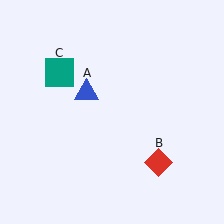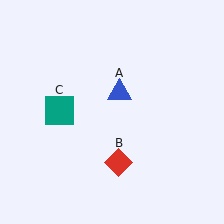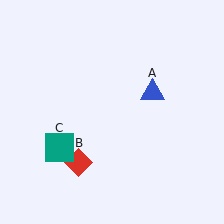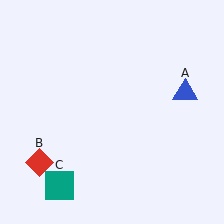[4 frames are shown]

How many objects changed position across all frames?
3 objects changed position: blue triangle (object A), red diamond (object B), teal square (object C).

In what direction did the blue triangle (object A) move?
The blue triangle (object A) moved right.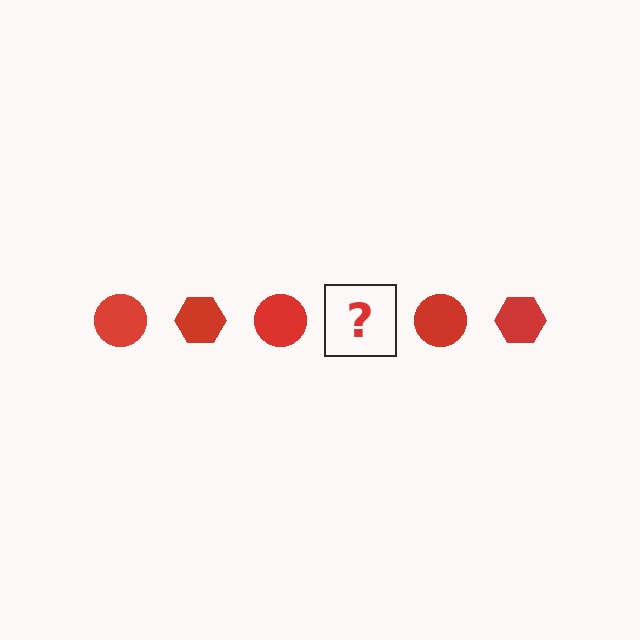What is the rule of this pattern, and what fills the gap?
The rule is that the pattern cycles through circle, hexagon shapes in red. The gap should be filled with a red hexagon.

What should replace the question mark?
The question mark should be replaced with a red hexagon.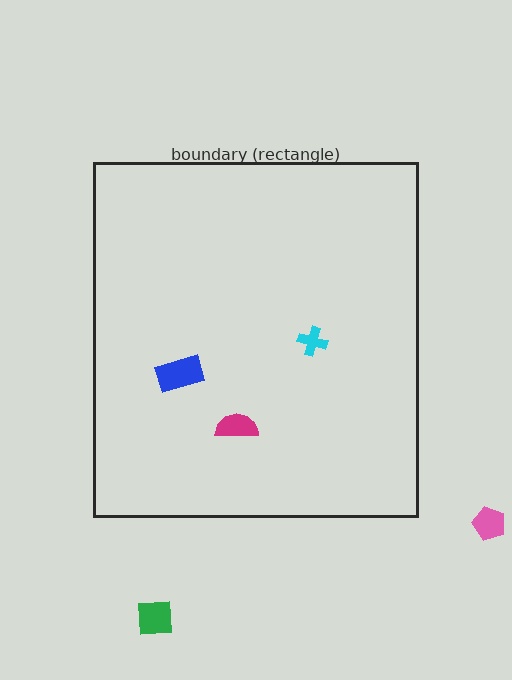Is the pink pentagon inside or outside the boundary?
Outside.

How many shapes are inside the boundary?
3 inside, 2 outside.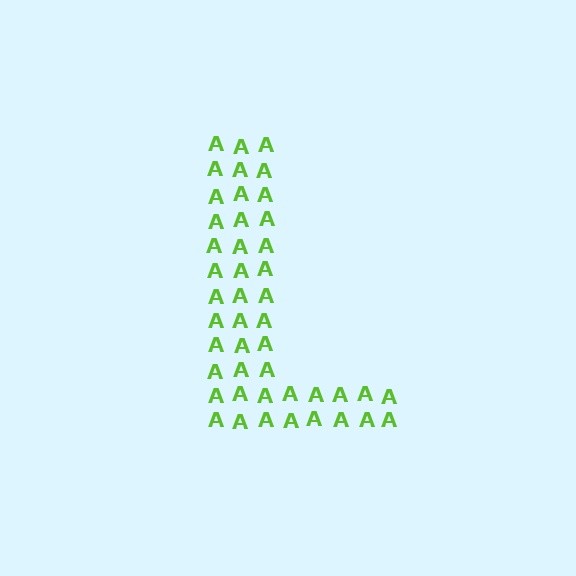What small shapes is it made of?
It is made of small letter A's.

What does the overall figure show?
The overall figure shows the letter L.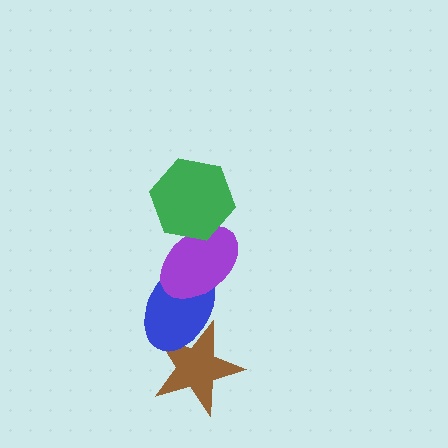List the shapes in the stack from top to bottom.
From top to bottom: the green hexagon, the purple ellipse, the blue ellipse, the brown star.